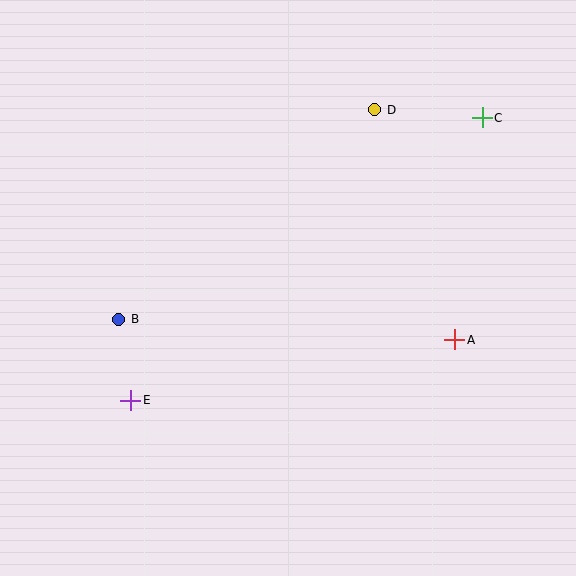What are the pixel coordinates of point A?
Point A is at (455, 340).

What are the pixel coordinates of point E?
Point E is at (131, 400).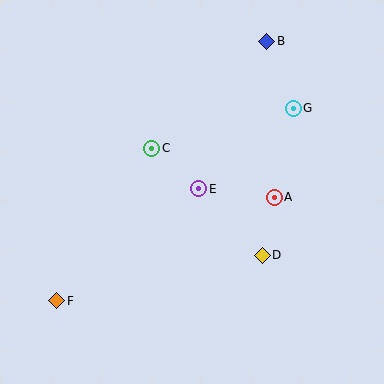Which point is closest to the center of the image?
Point E at (199, 189) is closest to the center.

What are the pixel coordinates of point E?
Point E is at (199, 189).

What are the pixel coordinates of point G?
Point G is at (293, 108).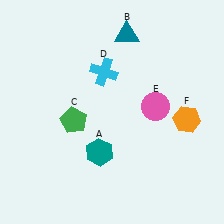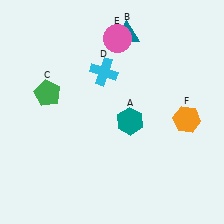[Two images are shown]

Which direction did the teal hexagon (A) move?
The teal hexagon (A) moved up.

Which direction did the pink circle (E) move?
The pink circle (E) moved up.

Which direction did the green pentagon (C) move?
The green pentagon (C) moved up.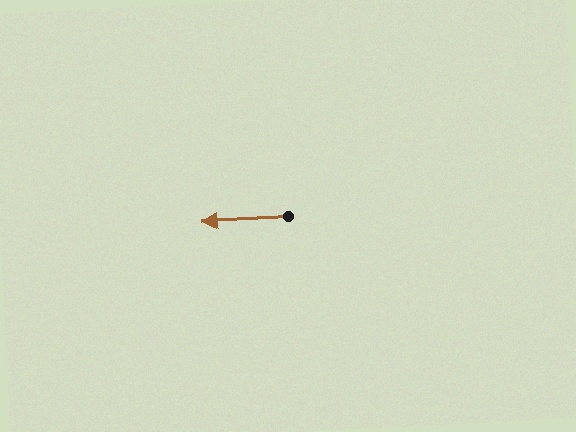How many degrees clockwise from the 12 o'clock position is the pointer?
Approximately 269 degrees.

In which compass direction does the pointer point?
West.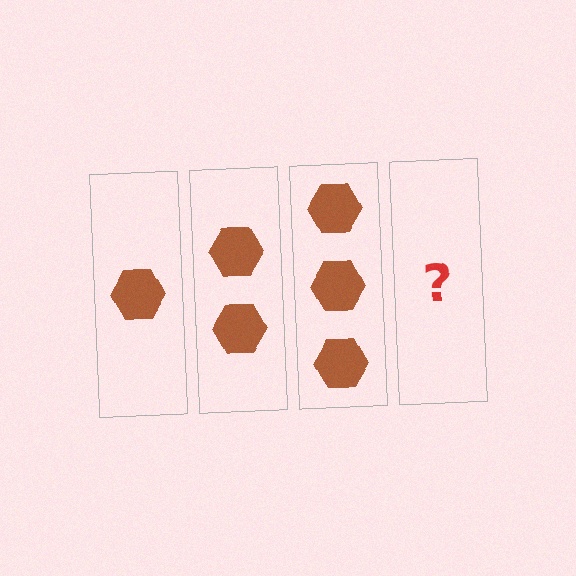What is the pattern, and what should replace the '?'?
The pattern is that each step adds one more hexagon. The '?' should be 4 hexagons.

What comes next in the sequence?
The next element should be 4 hexagons.